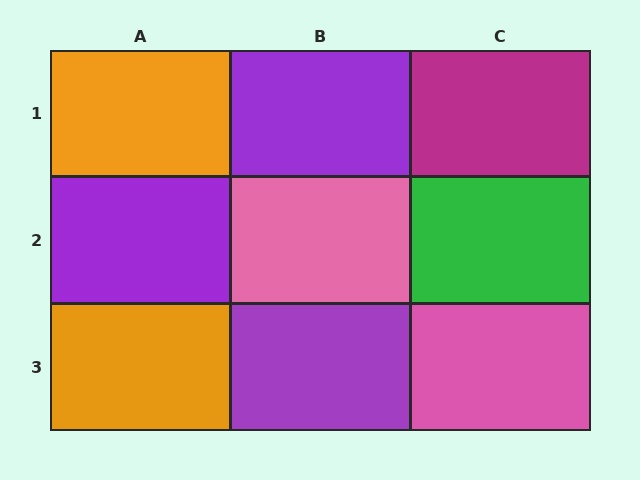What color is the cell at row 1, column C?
Magenta.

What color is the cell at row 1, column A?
Orange.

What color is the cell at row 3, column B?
Purple.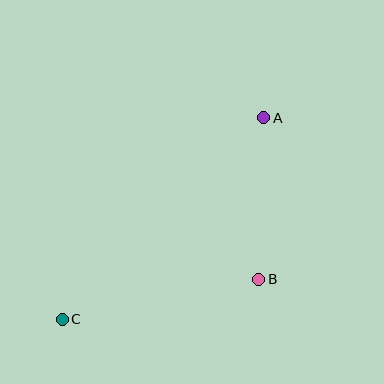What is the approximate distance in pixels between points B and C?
The distance between B and C is approximately 200 pixels.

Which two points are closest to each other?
Points A and B are closest to each other.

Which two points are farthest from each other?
Points A and C are farthest from each other.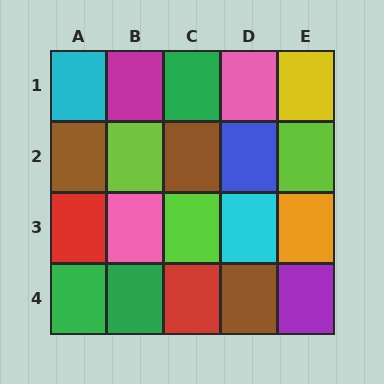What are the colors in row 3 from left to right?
Red, pink, lime, cyan, orange.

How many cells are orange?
1 cell is orange.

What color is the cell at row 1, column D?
Pink.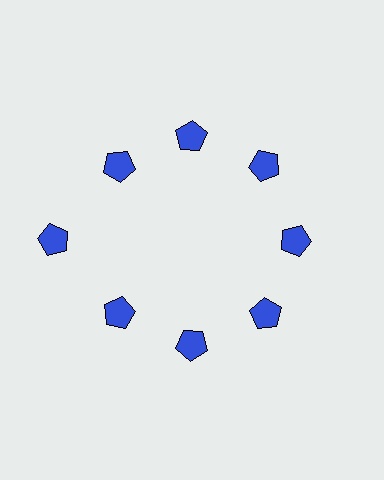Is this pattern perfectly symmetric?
No. The 8 blue pentagons are arranged in a ring, but one element near the 9 o'clock position is pushed outward from the center, breaking the 8-fold rotational symmetry.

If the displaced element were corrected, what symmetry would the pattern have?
It would have 8-fold rotational symmetry — the pattern would map onto itself every 45 degrees.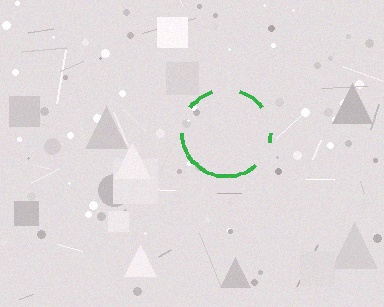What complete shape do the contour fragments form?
The contour fragments form a circle.